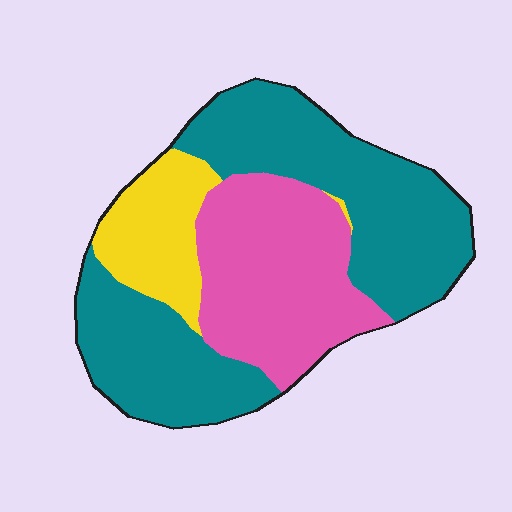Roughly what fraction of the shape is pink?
Pink covers roughly 30% of the shape.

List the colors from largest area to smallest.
From largest to smallest: teal, pink, yellow.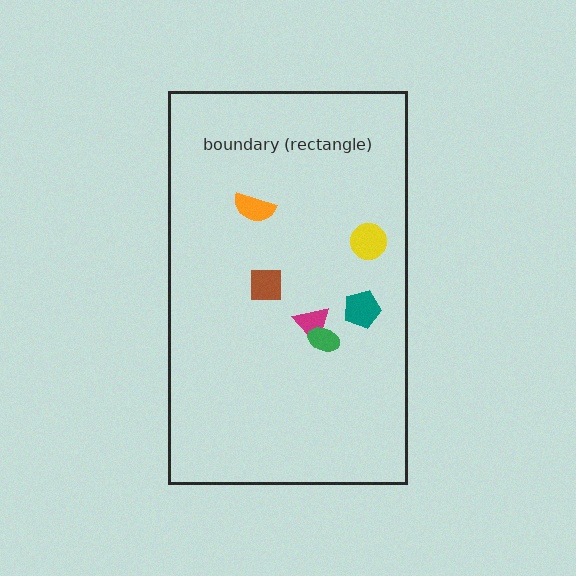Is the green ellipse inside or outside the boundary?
Inside.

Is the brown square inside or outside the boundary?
Inside.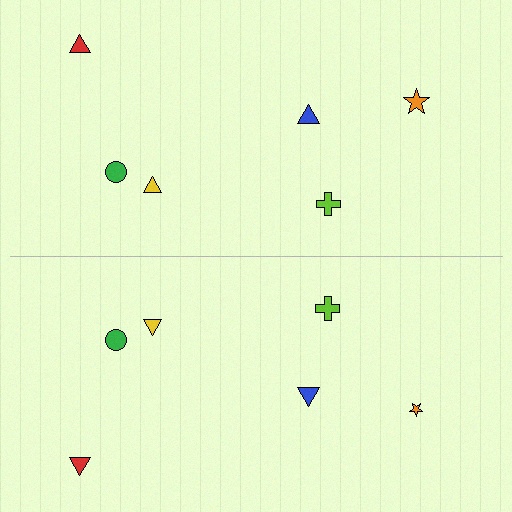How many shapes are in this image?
There are 12 shapes in this image.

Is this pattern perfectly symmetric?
No, the pattern is not perfectly symmetric. The orange star on the bottom side has a different size than its mirror counterpart.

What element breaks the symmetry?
The orange star on the bottom side has a different size than its mirror counterpart.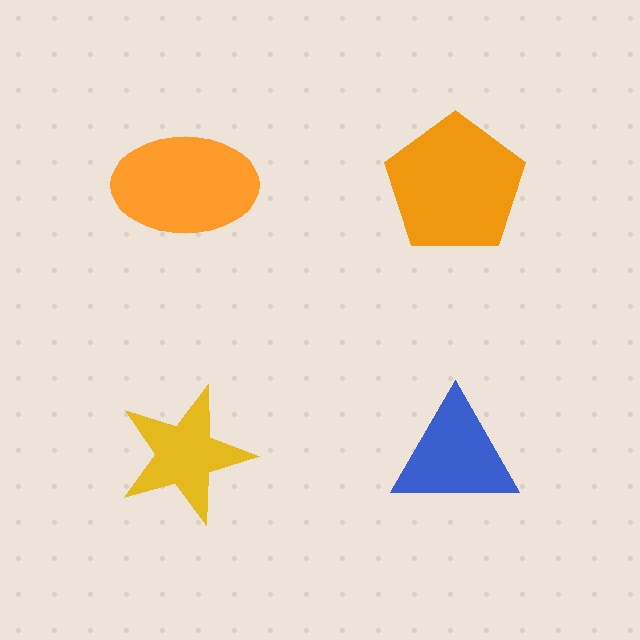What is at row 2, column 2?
A blue triangle.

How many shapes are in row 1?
2 shapes.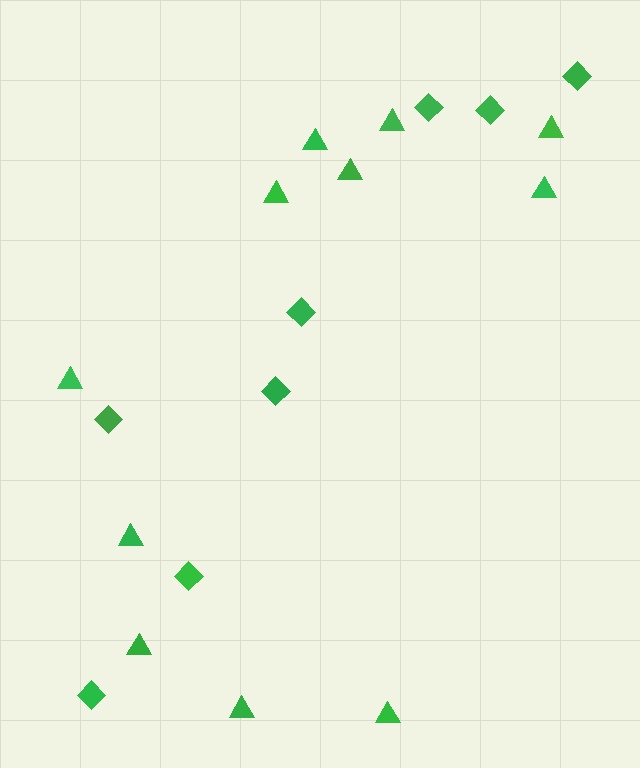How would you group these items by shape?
There are 2 groups: one group of diamonds (8) and one group of triangles (11).